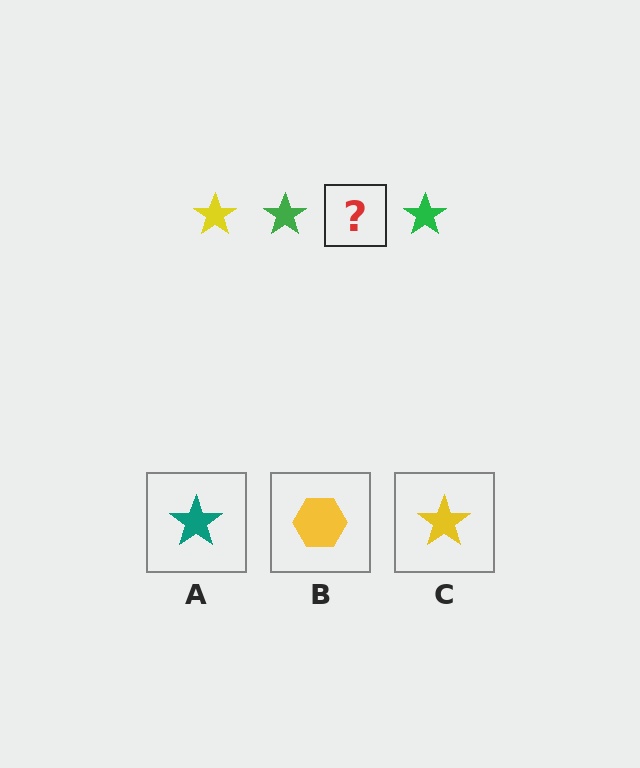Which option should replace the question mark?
Option C.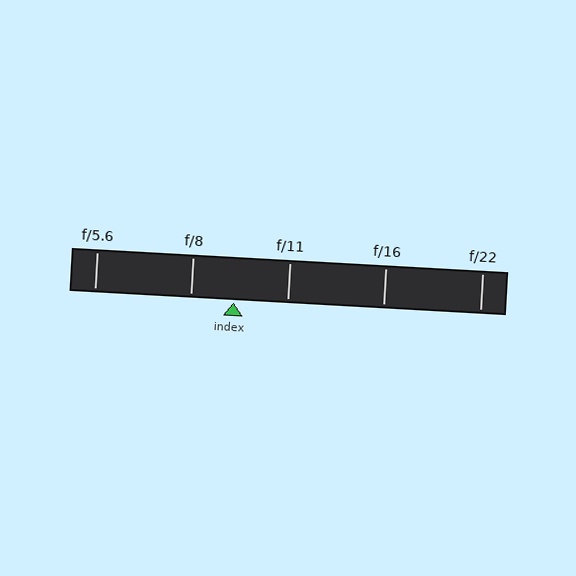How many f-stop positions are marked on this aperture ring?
There are 5 f-stop positions marked.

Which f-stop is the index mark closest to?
The index mark is closest to f/8.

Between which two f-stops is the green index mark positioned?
The index mark is between f/8 and f/11.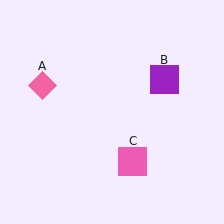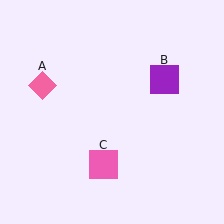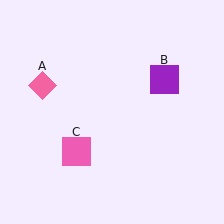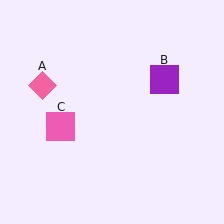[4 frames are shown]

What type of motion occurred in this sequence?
The pink square (object C) rotated clockwise around the center of the scene.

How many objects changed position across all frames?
1 object changed position: pink square (object C).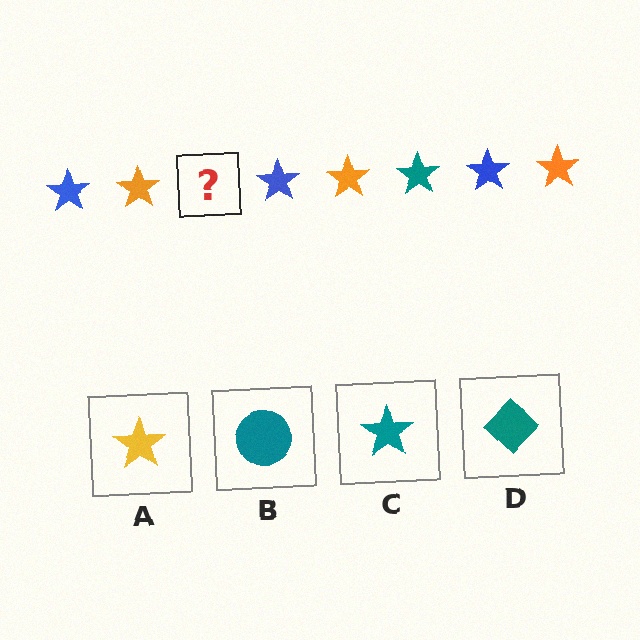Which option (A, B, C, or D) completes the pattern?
C.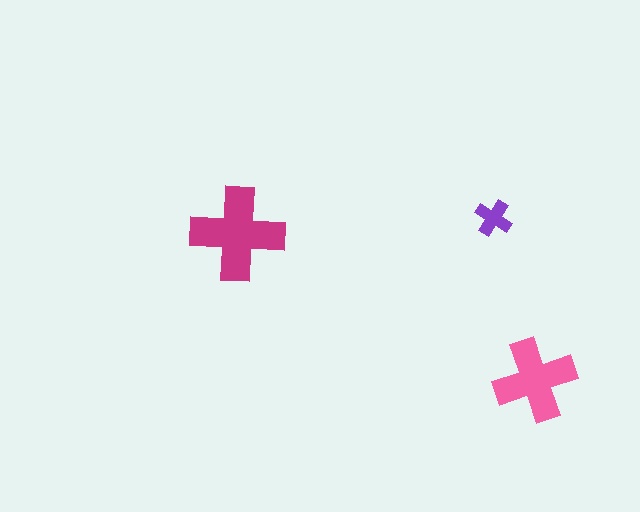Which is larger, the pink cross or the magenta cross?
The magenta one.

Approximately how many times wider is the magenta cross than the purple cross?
About 2.5 times wider.